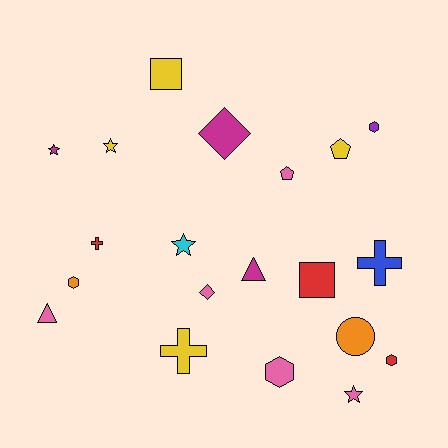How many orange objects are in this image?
There are 2 orange objects.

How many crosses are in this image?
There are 3 crosses.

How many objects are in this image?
There are 20 objects.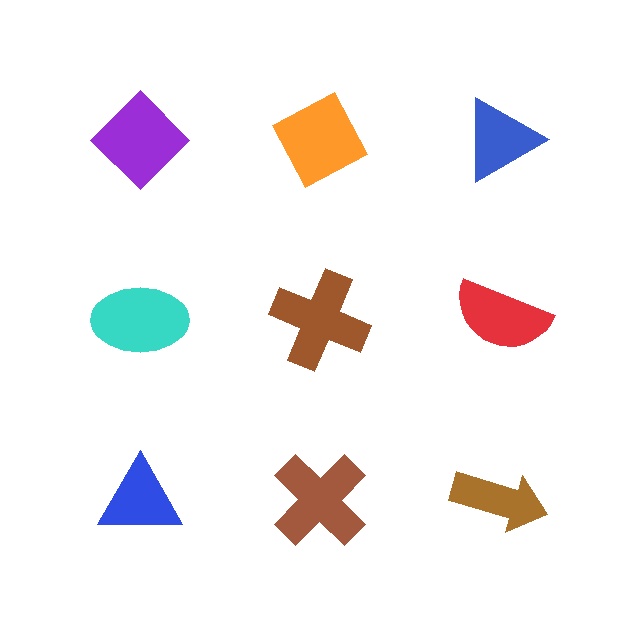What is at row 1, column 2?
An orange diamond.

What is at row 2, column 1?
A cyan ellipse.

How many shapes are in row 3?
3 shapes.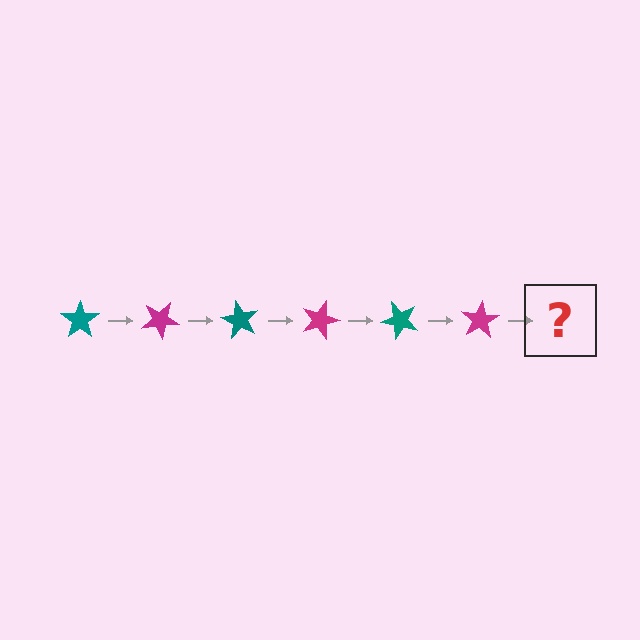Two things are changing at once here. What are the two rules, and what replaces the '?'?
The two rules are that it rotates 30 degrees each step and the color cycles through teal and magenta. The '?' should be a teal star, rotated 180 degrees from the start.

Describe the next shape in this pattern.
It should be a teal star, rotated 180 degrees from the start.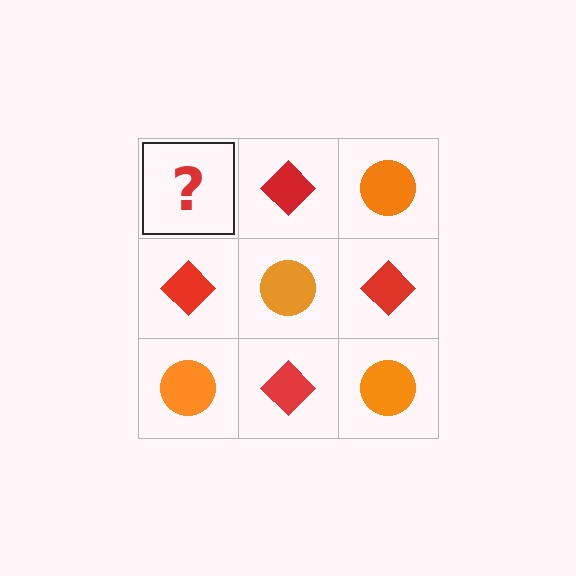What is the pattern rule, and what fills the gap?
The rule is that it alternates orange circle and red diamond in a checkerboard pattern. The gap should be filled with an orange circle.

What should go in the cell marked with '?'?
The missing cell should contain an orange circle.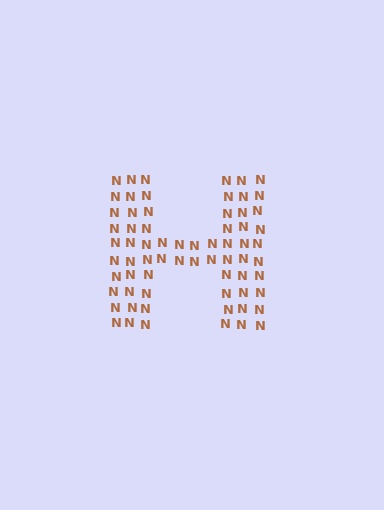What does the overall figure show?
The overall figure shows the letter H.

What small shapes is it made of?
It is made of small letter N's.